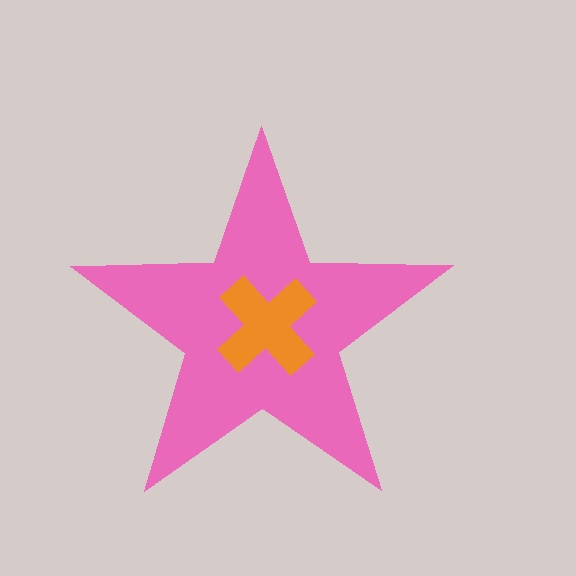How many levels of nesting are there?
2.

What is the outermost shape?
The pink star.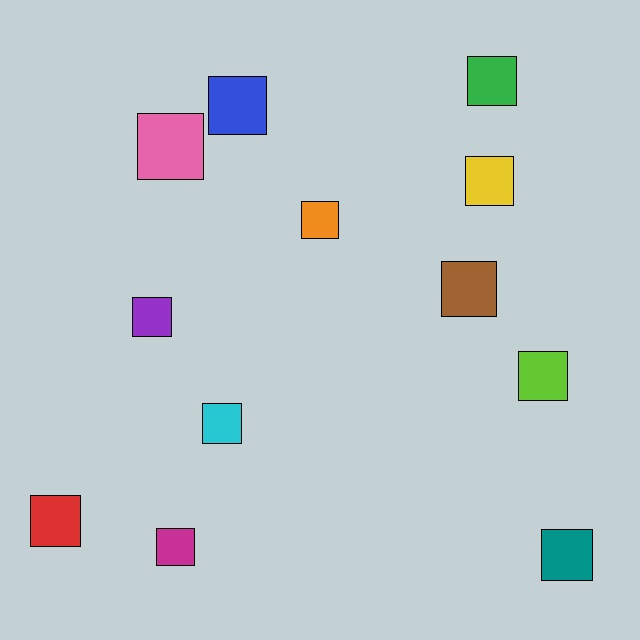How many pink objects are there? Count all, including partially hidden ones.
There is 1 pink object.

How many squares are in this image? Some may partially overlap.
There are 12 squares.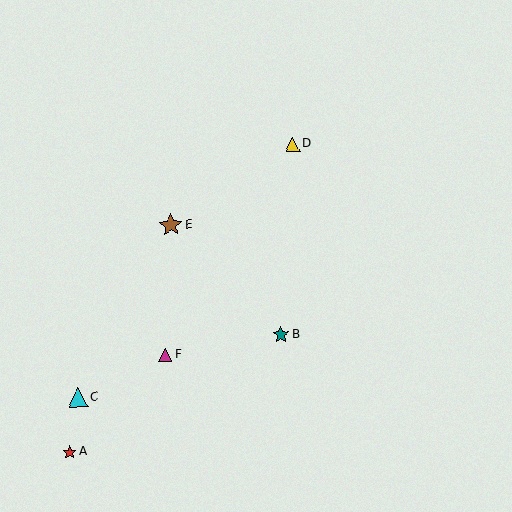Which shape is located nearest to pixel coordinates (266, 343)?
The teal star (labeled B) at (281, 335) is nearest to that location.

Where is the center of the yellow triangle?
The center of the yellow triangle is at (293, 144).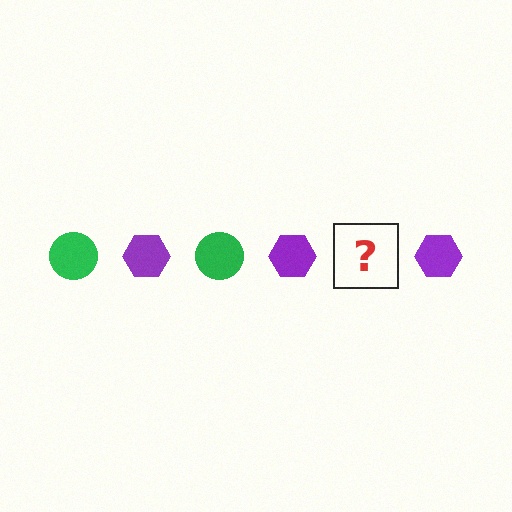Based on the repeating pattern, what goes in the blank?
The blank should be a green circle.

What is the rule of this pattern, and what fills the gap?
The rule is that the pattern alternates between green circle and purple hexagon. The gap should be filled with a green circle.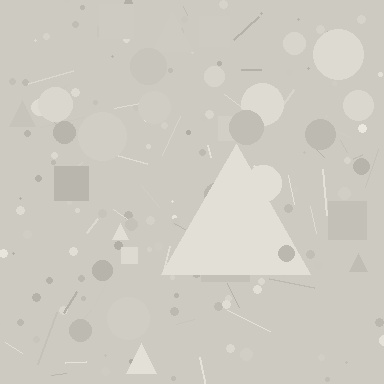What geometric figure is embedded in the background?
A triangle is embedded in the background.